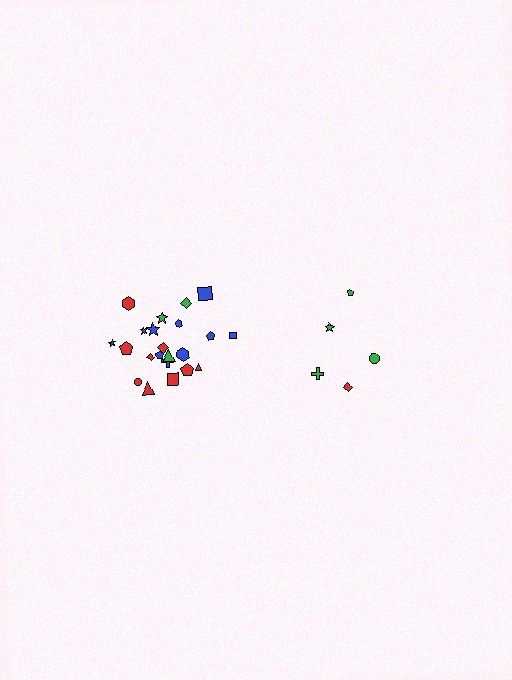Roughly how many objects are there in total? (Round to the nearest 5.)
Roughly 25 objects in total.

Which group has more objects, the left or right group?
The left group.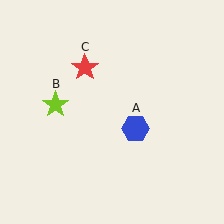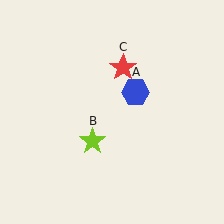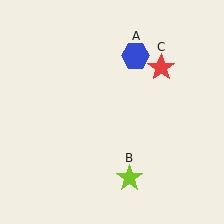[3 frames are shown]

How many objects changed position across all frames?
3 objects changed position: blue hexagon (object A), lime star (object B), red star (object C).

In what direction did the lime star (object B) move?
The lime star (object B) moved down and to the right.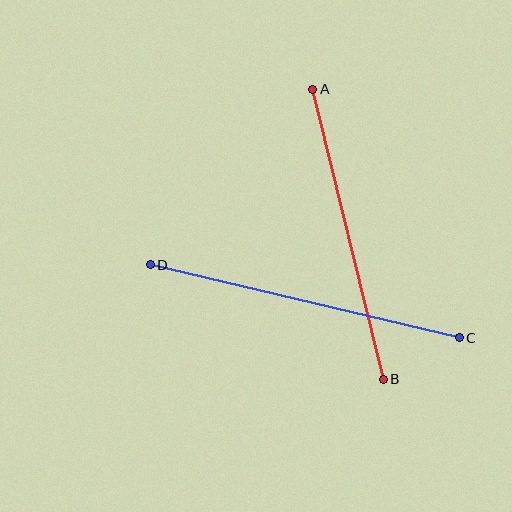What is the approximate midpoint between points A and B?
The midpoint is at approximately (348, 234) pixels.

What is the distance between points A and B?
The distance is approximately 298 pixels.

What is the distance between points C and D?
The distance is approximately 317 pixels.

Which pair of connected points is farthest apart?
Points C and D are farthest apart.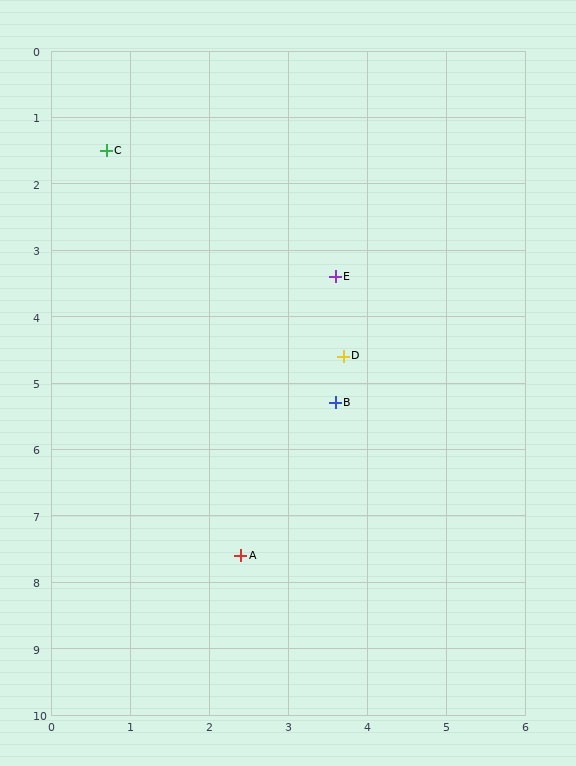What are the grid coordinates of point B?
Point B is at approximately (3.6, 5.3).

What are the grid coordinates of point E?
Point E is at approximately (3.6, 3.4).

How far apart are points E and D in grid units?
Points E and D are about 1.2 grid units apart.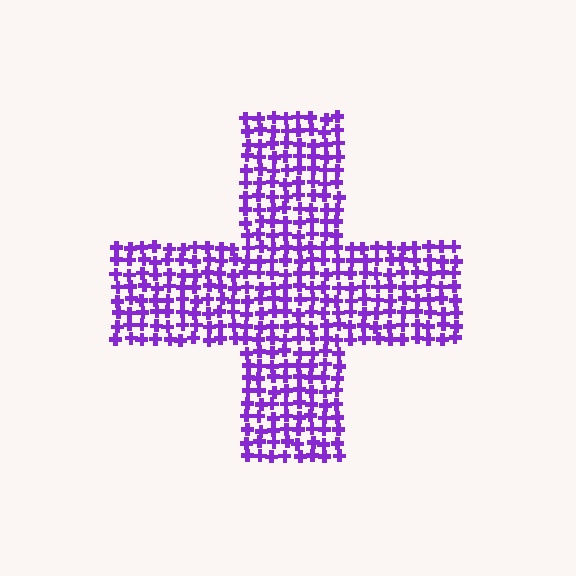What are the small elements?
The small elements are crosses.